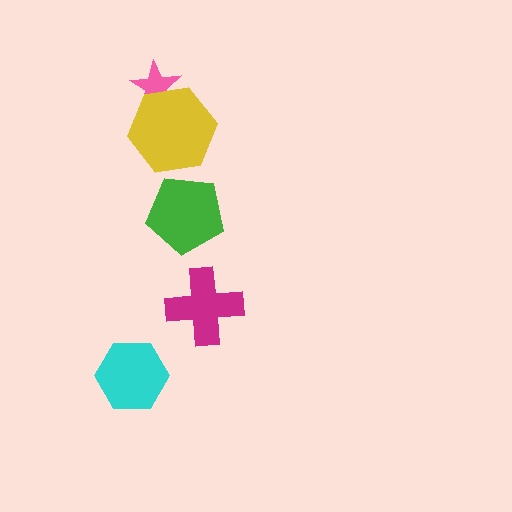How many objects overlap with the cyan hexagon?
0 objects overlap with the cyan hexagon.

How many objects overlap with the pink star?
1 object overlaps with the pink star.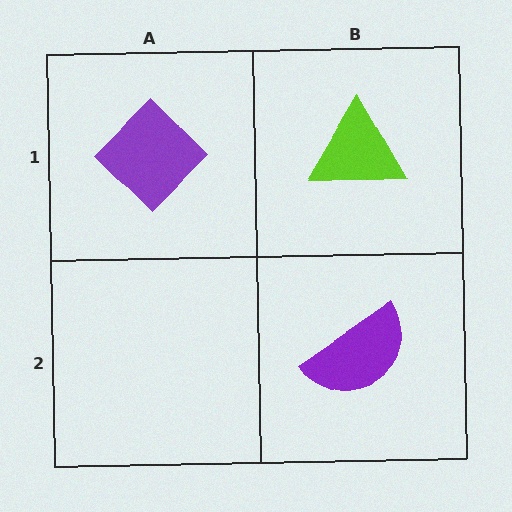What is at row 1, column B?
A lime triangle.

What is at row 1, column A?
A purple diamond.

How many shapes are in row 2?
1 shape.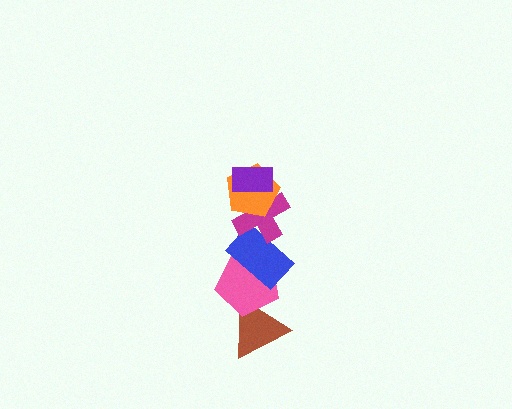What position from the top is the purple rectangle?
The purple rectangle is 1st from the top.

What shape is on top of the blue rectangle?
The magenta cross is on top of the blue rectangle.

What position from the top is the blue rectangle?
The blue rectangle is 4th from the top.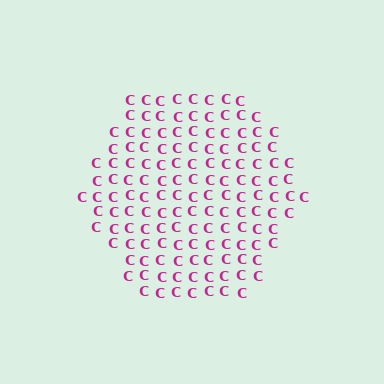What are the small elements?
The small elements are letter C's.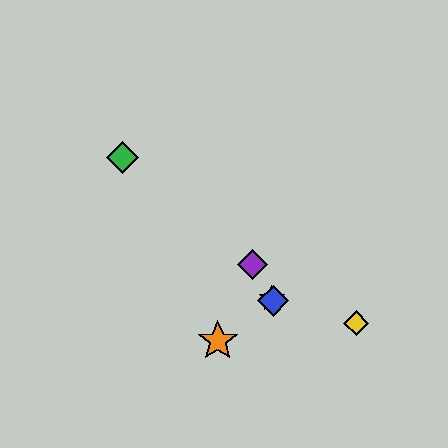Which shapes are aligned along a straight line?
The red star, the blue diamond, the purple diamond are aligned along a straight line.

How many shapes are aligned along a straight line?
3 shapes (the red star, the blue diamond, the purple diamond) are aligned along a straight line.